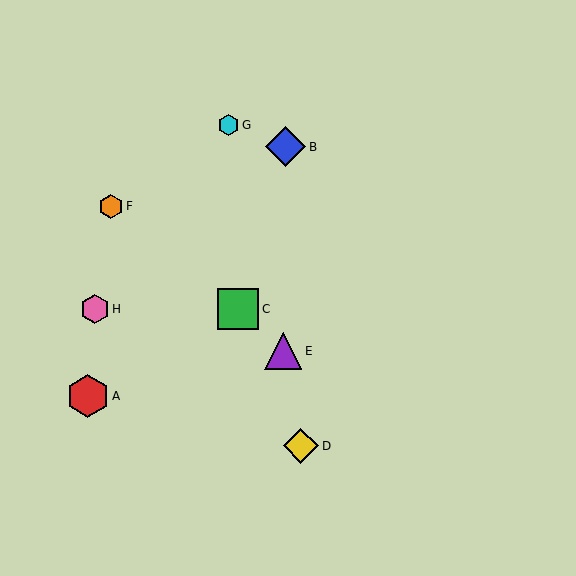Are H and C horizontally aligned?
Yes, both are at y≈309.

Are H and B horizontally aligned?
No, H is at y≈309 and B is at y≈147.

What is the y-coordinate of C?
Object C is at y≈309.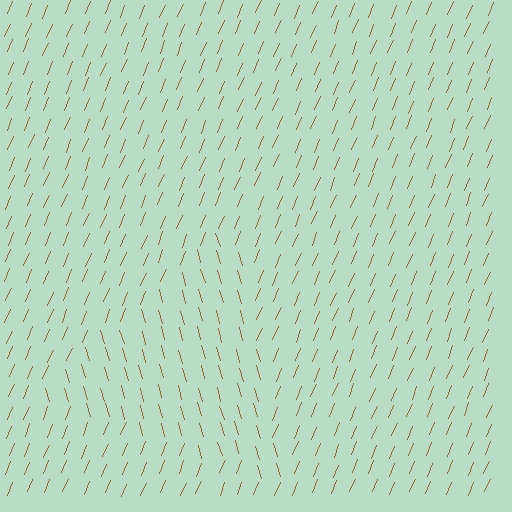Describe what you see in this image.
The image is filled with small brown line segments. A triangle region in the image has lines oriented differently from the surrounding lines, creating a visible texture boundary.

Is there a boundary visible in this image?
Yes, there is a texture boundary formed by a change in line orientation.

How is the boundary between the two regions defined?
The boundary is defined purely by a change in line orientation (approximately 39 degrees difference). All lines are the same color and thickness.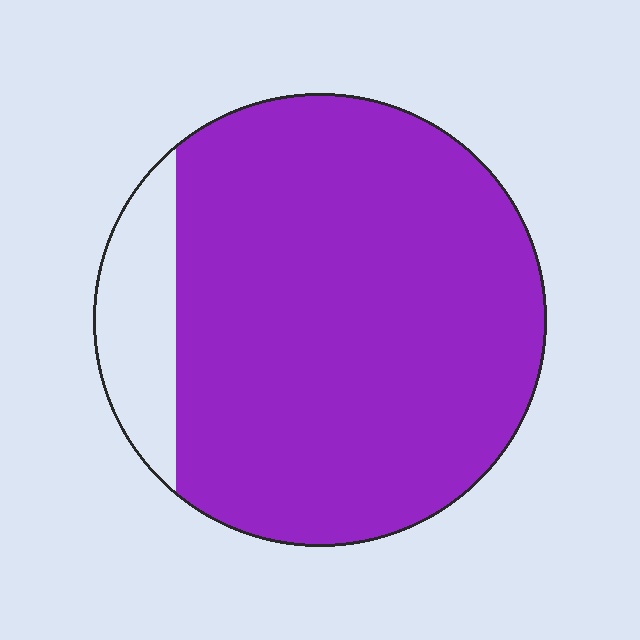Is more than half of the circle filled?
Yes.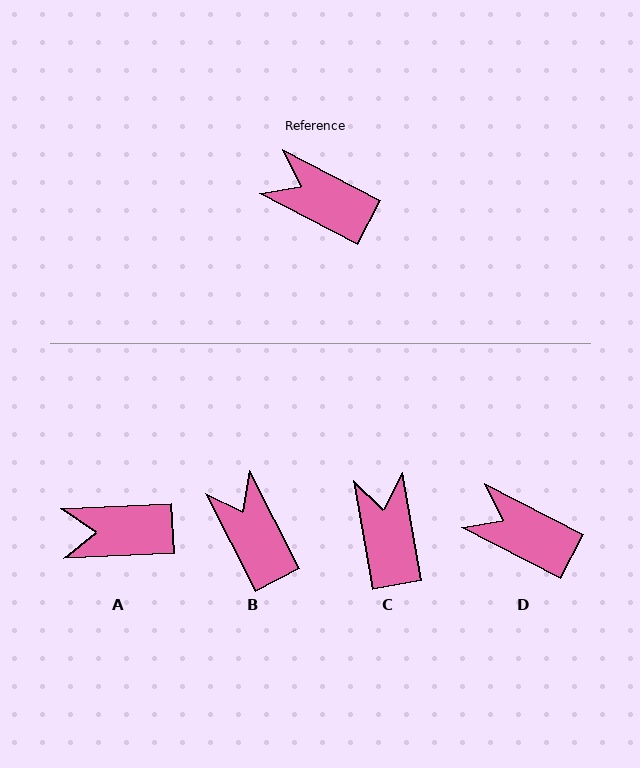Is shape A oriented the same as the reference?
No, it is off by about 30 degrees.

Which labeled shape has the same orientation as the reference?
D.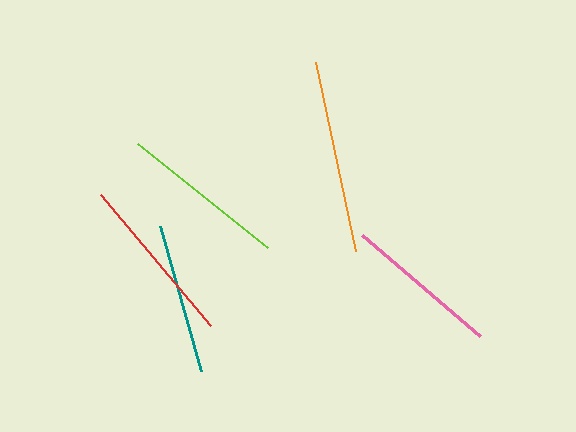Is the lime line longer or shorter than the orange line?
The orange line is longer than the lime line.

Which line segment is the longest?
The orange line is the longest at approximately 193 pixels.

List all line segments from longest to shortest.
From longest to shortest: orange, red, lime, pink, teal.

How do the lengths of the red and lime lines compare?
The red and lime lines are approximately the same length.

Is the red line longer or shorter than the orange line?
The orange line is longer than the red line.